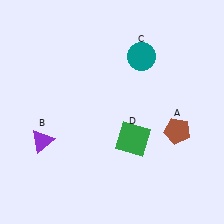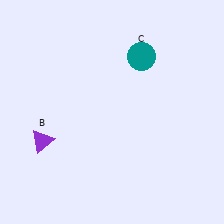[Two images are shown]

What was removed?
The brown pentagon (A), the green square (D) were removed in Image 2.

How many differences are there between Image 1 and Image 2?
There are 2 differences between the two images.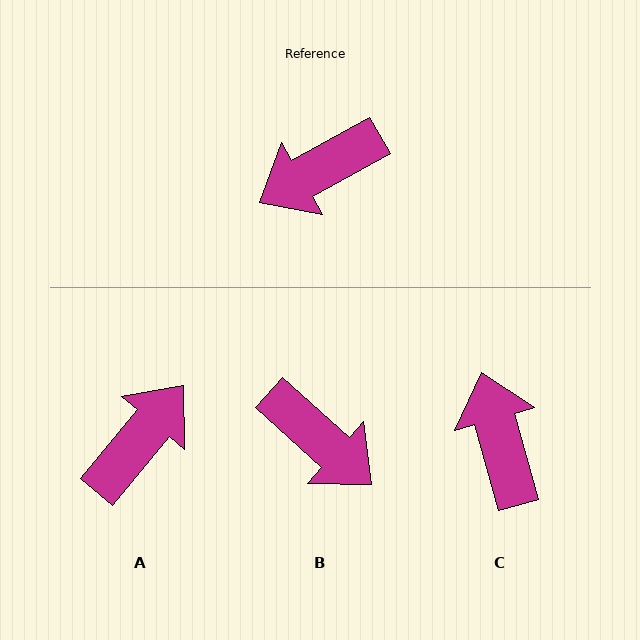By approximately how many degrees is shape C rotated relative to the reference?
Approximately 103 degrees clockwise.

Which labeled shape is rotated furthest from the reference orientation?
A, about 159 degrees away.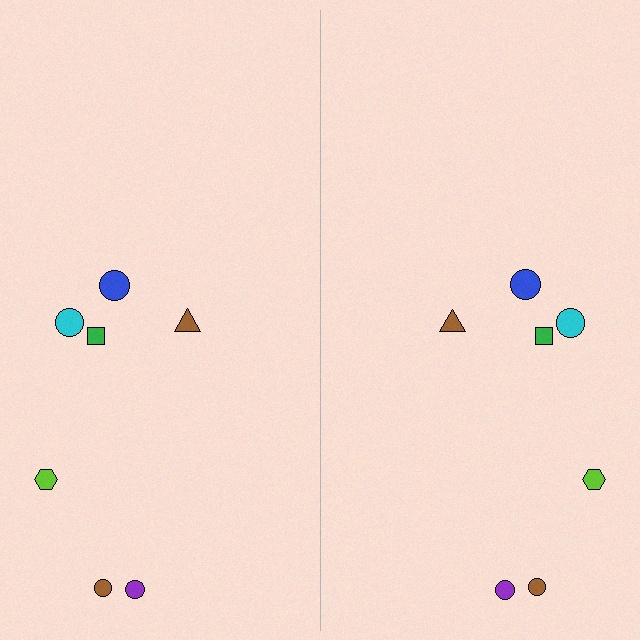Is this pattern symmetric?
Yes, this pattern has bilateral (reflection) symmetry.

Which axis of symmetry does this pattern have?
The pattern has a vertical axis of symmetry running through the center of the image.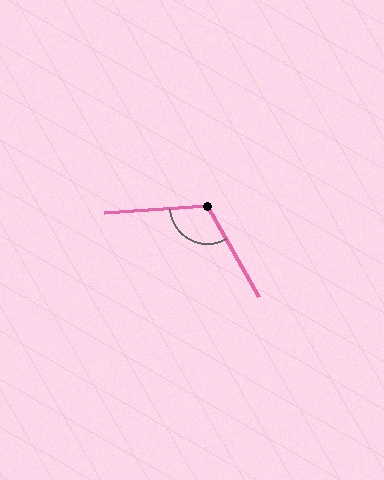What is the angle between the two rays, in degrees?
Approximately 116 degrees.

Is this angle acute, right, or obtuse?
It is obtuse.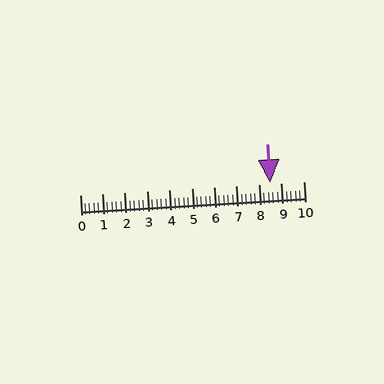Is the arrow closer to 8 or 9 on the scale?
The arrow is closer to 9.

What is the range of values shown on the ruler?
The ruler shows values from 0 to 10.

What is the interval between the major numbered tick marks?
The major tick marks are spaced 1 units apart.